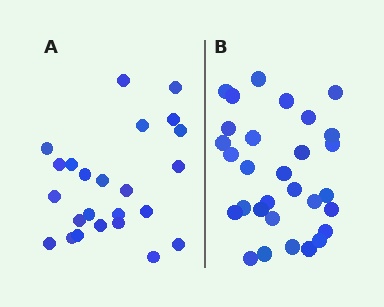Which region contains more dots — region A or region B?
Region B (the right region) has more dots.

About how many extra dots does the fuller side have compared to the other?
Region B has about 6 more dots than region A.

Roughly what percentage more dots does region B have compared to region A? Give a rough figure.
About 25% more.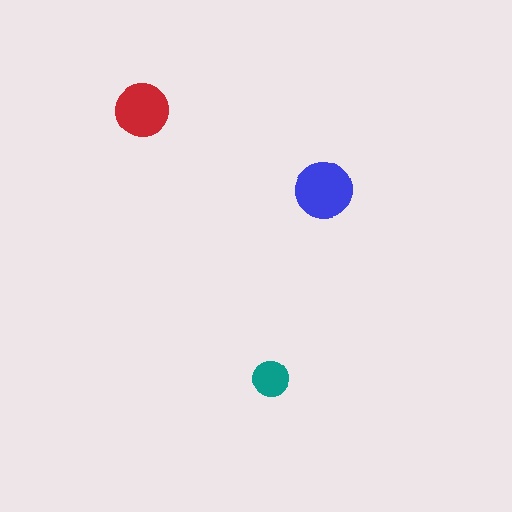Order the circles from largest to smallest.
the blue one, the red one, the teal one.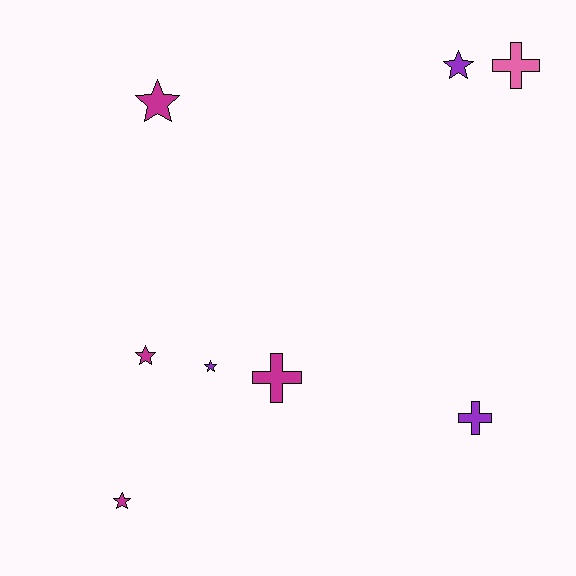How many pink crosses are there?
There is 1 pink cross.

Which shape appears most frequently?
Star, with 5 objects.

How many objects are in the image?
There are 8 objects.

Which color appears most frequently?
Magenta, with 4 objects.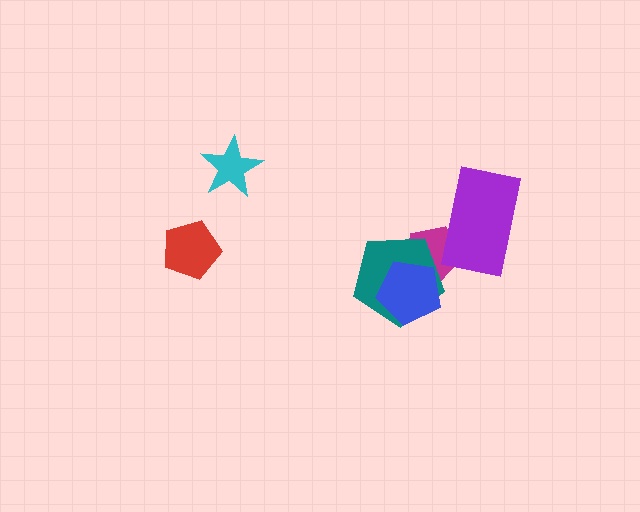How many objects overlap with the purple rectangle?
1 object overlaps with the purple rectangle.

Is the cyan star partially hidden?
No, no other shape covers it.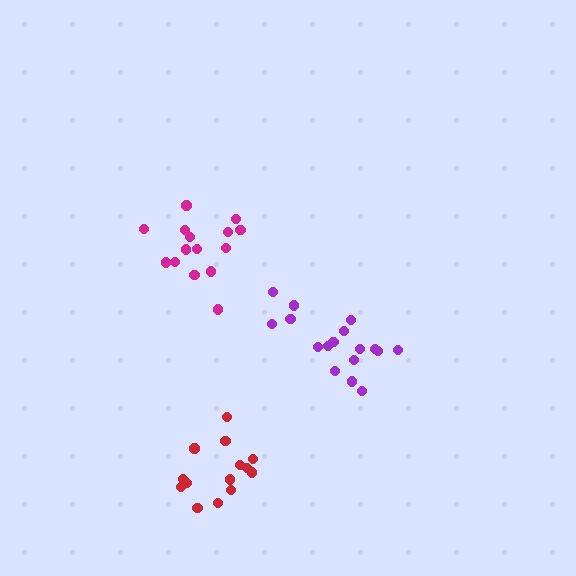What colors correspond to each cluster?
The clusters are colored: purple, magenta, red.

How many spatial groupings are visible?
There are 3 spatial groupings.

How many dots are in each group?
Group 1: 17 dots, Group 2: 15 dots, Group 3: 14 dots (46 total).